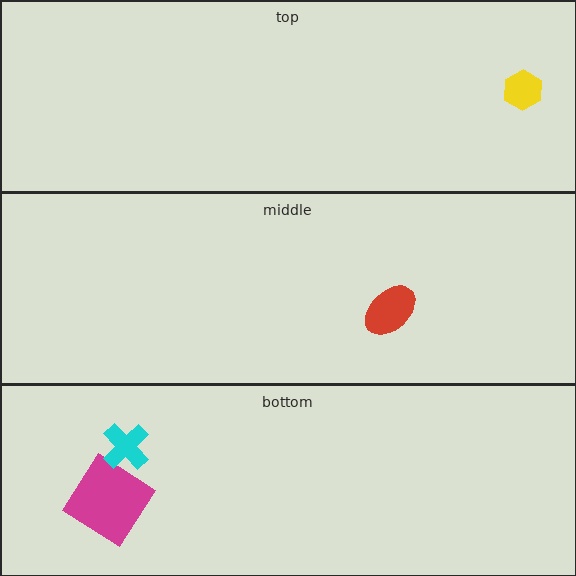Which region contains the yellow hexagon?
The top region.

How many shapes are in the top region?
1.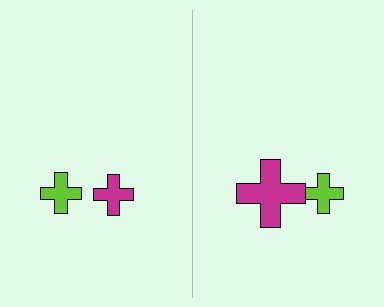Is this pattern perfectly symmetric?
No, the pattern is not perfectly symmetric. The magenta cross on the right side has a different size than its mirror counterpart.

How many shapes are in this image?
There are 4 shapes in this image.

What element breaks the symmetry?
The magenta cross on the right side has a different size than its mirror counterpart.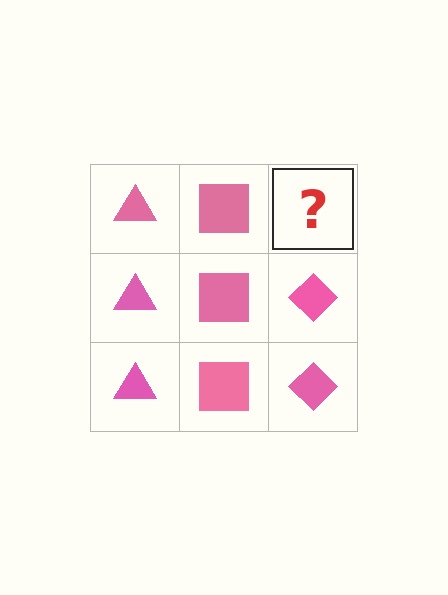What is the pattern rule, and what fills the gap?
The rule is that each column has a consistent shape. The gap should be filled with a pink diamond.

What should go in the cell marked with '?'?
The missing cell should contain a pink diamond.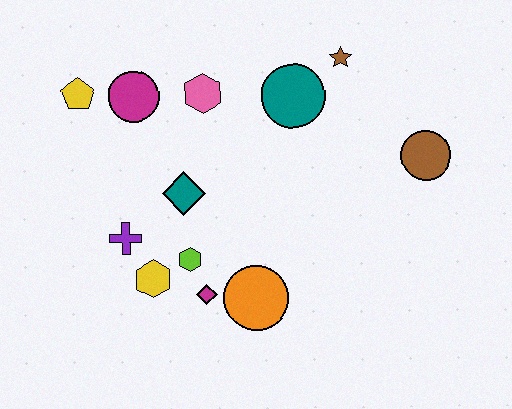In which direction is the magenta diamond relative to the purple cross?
The magenta diamond is to the right of the purple cross.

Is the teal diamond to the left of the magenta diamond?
Yes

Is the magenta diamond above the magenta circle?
No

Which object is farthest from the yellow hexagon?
The brown circle is farthest from the yellow hexagon.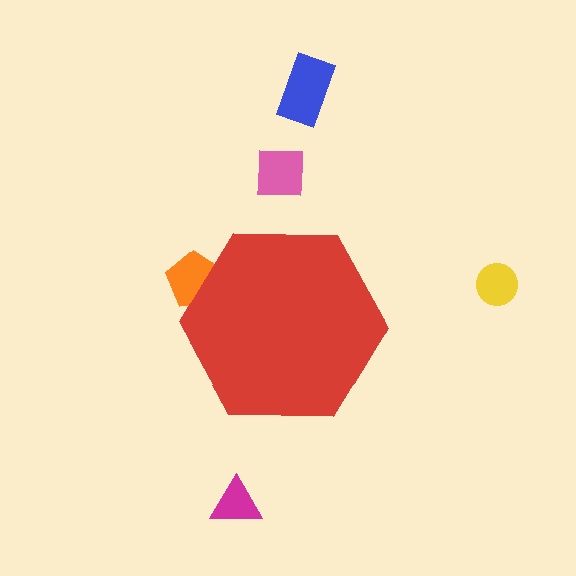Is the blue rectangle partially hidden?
No, the blue rectangle is fully visible.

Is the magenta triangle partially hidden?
No, the magenta triangle is fully visible.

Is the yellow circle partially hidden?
No, the yellow circle is fully visible.